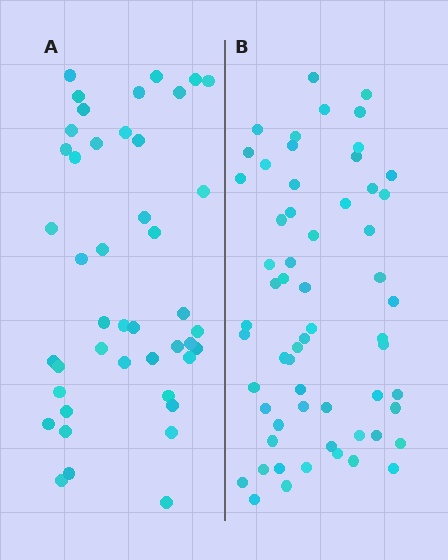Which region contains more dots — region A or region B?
Region B (the right region) has more dots.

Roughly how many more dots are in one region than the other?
Region B has approximately 15 more dots than region A.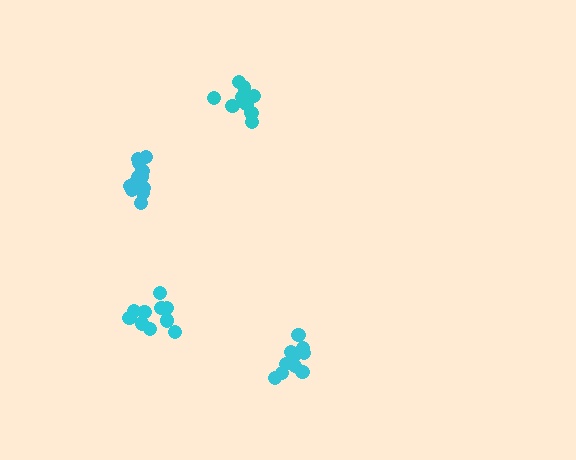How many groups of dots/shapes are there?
There are 4 groups.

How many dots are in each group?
Group 1: 12 dots, Group 2: 11 dots, Group 3: 11 dots, Group 4: 10 dots (44 total).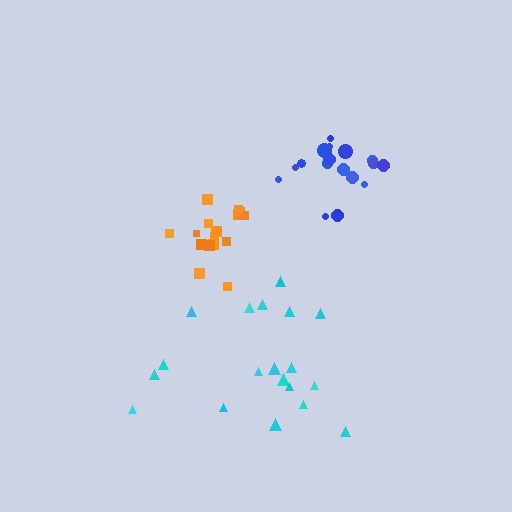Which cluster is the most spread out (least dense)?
Cyan.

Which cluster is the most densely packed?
Blue.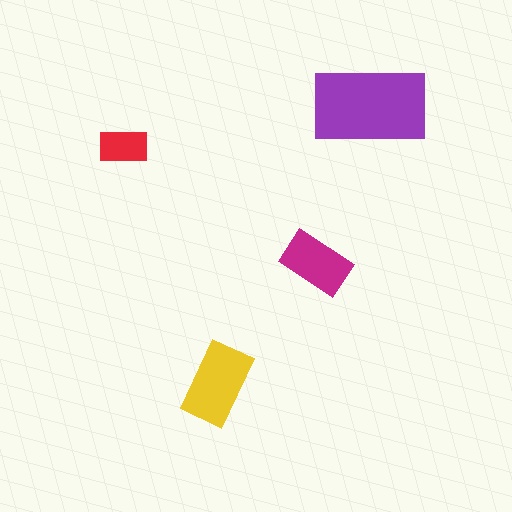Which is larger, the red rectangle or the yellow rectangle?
The yellow one.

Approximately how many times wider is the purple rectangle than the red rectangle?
About 2.5 times wider.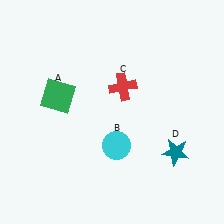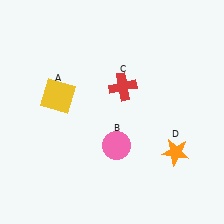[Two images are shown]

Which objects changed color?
A changed from green to yellow. B changed from cyan to pink. D changed from teal to orange.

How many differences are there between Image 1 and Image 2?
There are 3 differences between the two images.